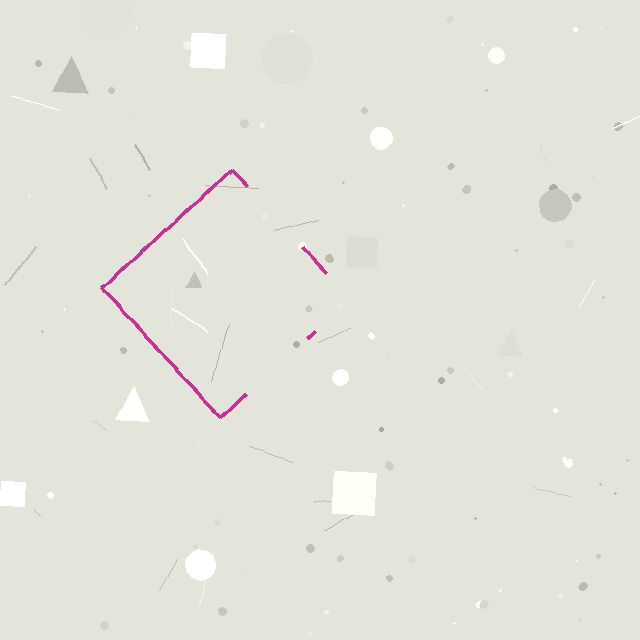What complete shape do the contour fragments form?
The contour fragments form a diamond.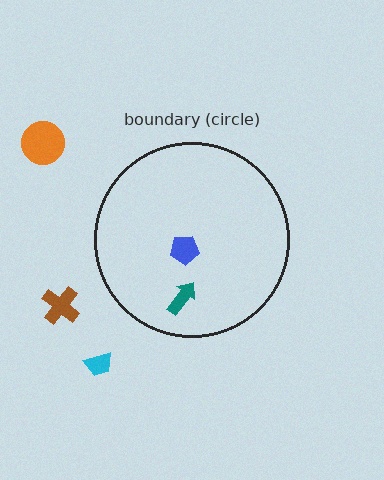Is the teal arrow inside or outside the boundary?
Inside.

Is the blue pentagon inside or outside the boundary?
Inside.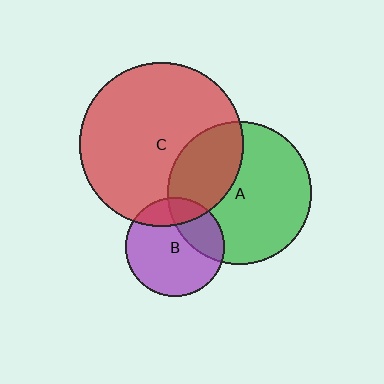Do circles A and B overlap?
Yes.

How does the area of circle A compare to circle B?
Approximately 2.1 times.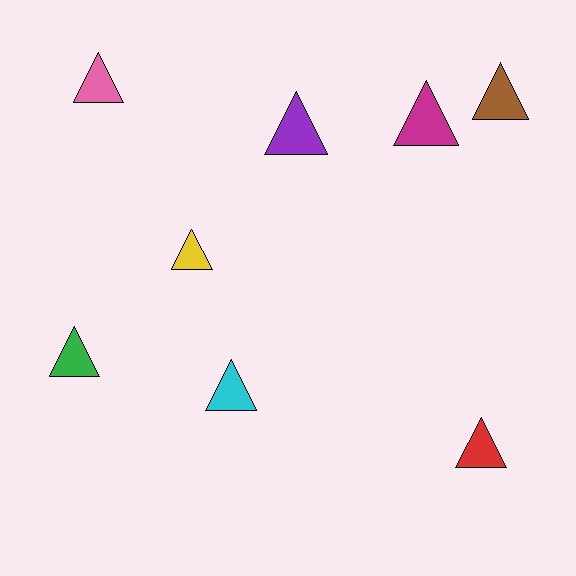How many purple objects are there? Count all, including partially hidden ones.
There is 1 purple object.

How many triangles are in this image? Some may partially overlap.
There are 8 triangles.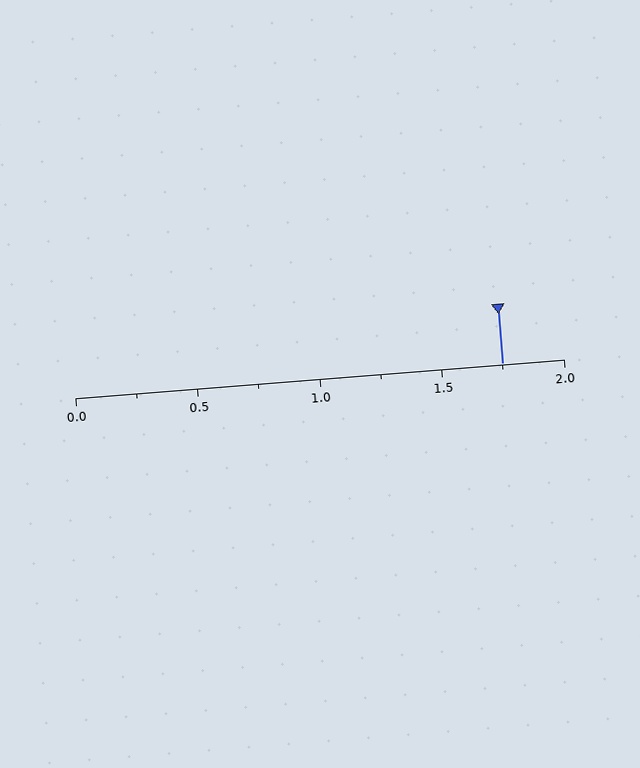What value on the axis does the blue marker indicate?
The marker indicates approximately 1.75.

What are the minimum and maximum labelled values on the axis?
The axis runs from 0.0 to 2.0.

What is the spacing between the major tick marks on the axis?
The major ticks are spaced 0.5 apart.